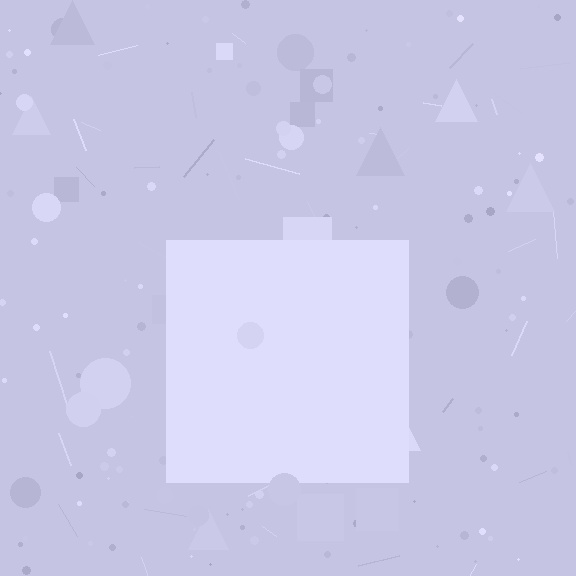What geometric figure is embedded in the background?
A square is embedded in the background.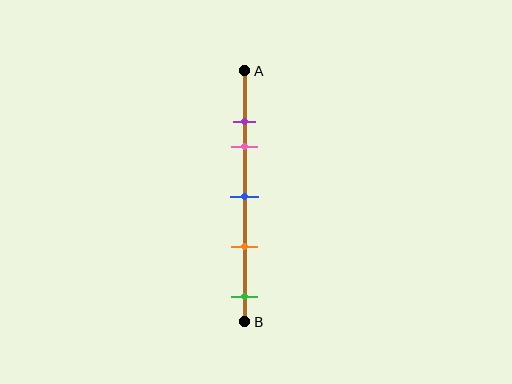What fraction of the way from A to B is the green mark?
The green mark is approximately 90% (0.9) of the way from A to B.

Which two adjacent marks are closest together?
The purple and pink marks are the closest adjacent pair.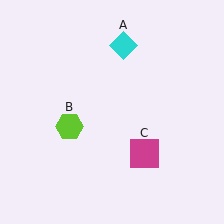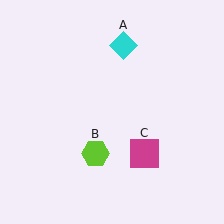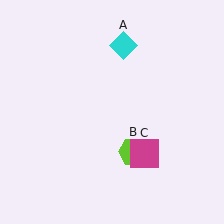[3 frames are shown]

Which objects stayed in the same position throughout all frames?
Cyan diamond (object A) and magenta square (object C) remained stationary.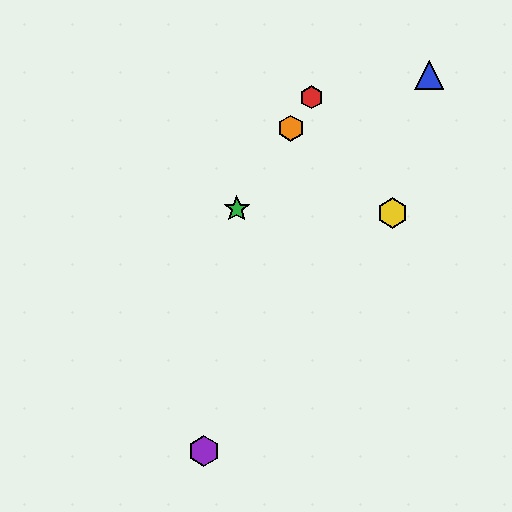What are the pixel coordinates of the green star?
The green star is at (237, 209).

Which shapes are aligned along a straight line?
The red hexagon, the green star, the orange hexagon are aligned along a straight line.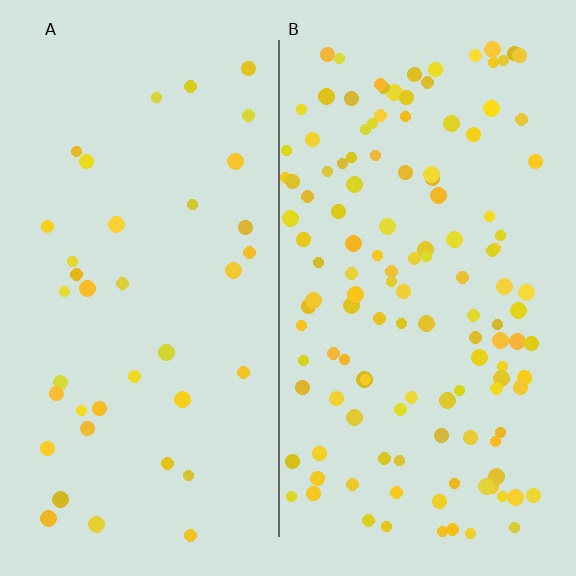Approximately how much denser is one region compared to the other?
Approximately 3.4× — region B over region A.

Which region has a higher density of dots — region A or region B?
B (the right).